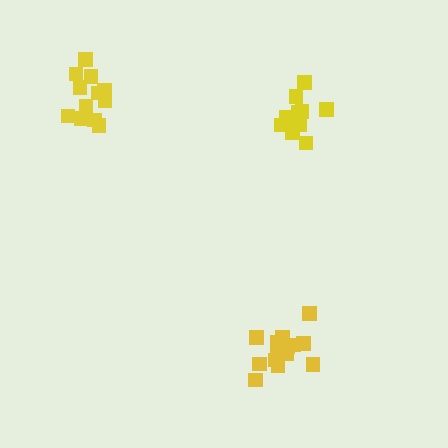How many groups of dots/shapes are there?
There are 3 groups.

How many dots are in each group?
Group 1: 12 dots, Group 2: 14 dots, Group 3: 12 dots (38 total).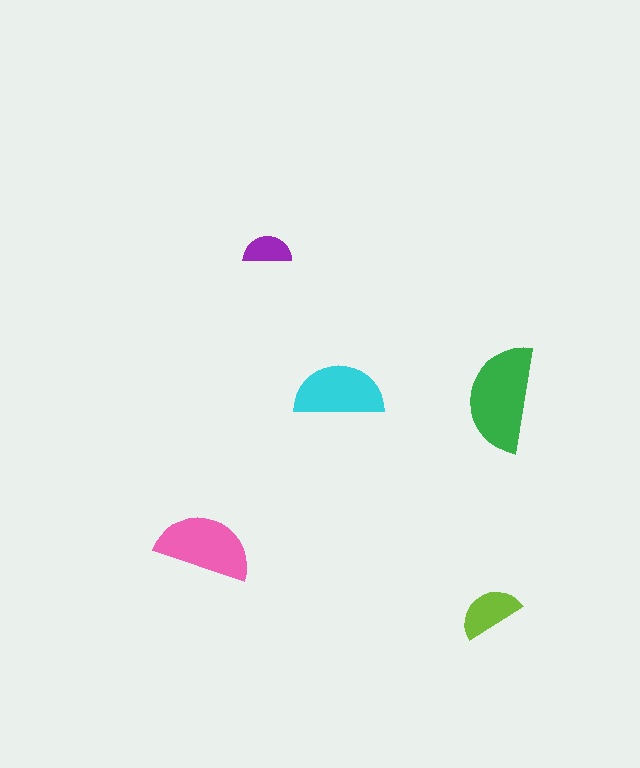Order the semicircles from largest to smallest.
the green one, the pink one, the cyan one, the lime one, the purple one.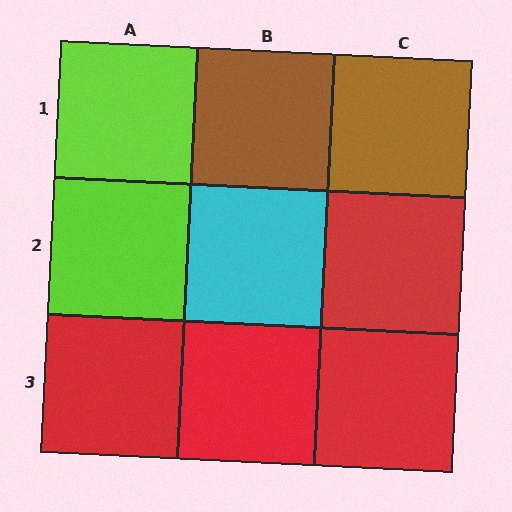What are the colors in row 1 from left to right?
Lime, brown, brown.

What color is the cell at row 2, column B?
Cyan.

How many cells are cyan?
1 cell is cyan.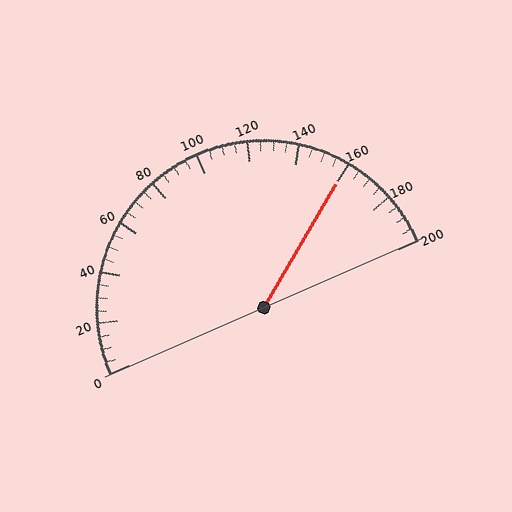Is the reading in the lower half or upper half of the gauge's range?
The reading is in the upper half of the range (0 to 200).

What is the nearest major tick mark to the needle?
The nearest major tick mark is 160.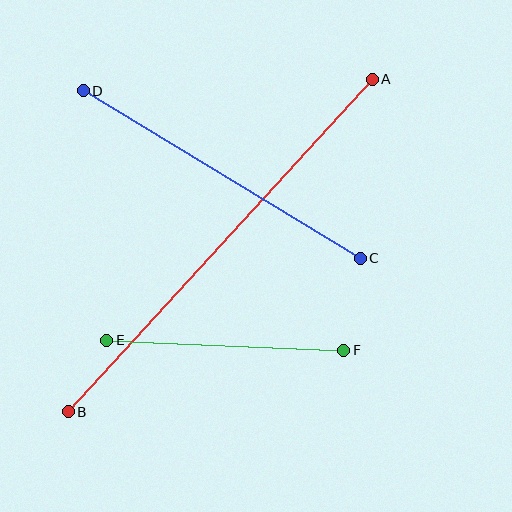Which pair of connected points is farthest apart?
Points A and B are farthest apart.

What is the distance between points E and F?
The distance is approximately 237 pixels.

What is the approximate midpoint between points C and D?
The midpoint is at approximately (222, 175) pixels.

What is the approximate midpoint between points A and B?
The midpoint is at approximately (220, 246) pixels.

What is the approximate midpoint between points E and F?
The midpoint is at approximately (225, 345) pixels.